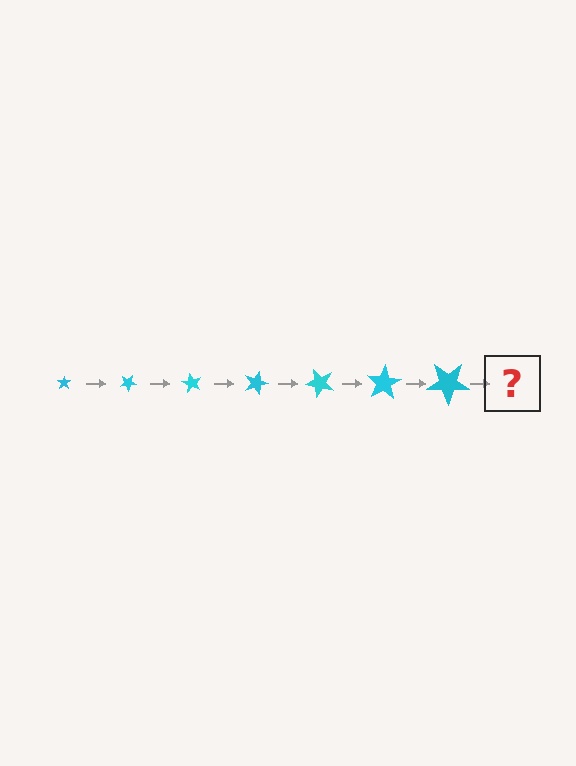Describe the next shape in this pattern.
It should be a star, larger than the previous one and rotated 210 degrees from the start.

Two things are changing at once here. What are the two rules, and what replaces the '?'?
The two rules are that the star grows larger each step and it rotates 30 degrees each step. The '?' should be a star, larger than the previous one and rotated 210 degrees from the start.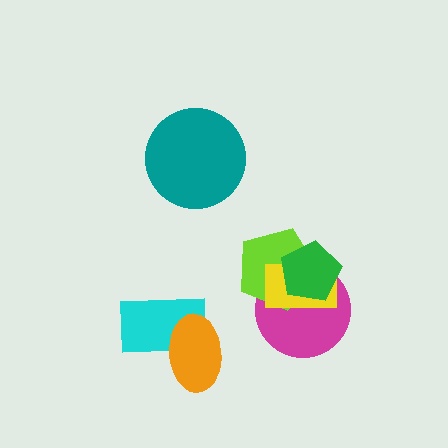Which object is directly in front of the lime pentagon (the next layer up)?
The yellow rectangle is directly in front of the lime pentagon.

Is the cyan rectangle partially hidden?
Yes, it is partially covered by another shape.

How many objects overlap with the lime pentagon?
3 objects overlap with the lime pentagon.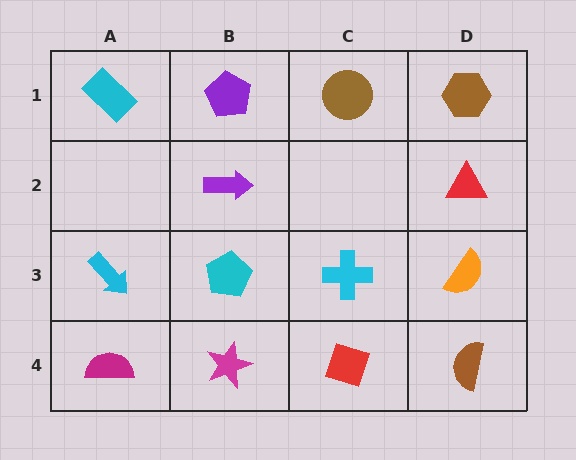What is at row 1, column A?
A cyan rectangle.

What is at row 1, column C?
A brown circle.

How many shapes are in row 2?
2 shapes.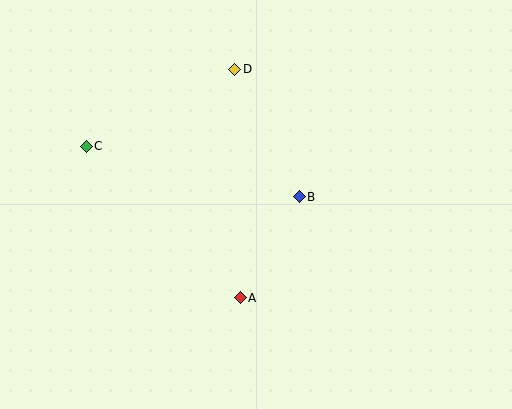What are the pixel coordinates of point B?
Point B is at (299, 197).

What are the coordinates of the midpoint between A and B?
The midpoint between A and B is at (270, 247).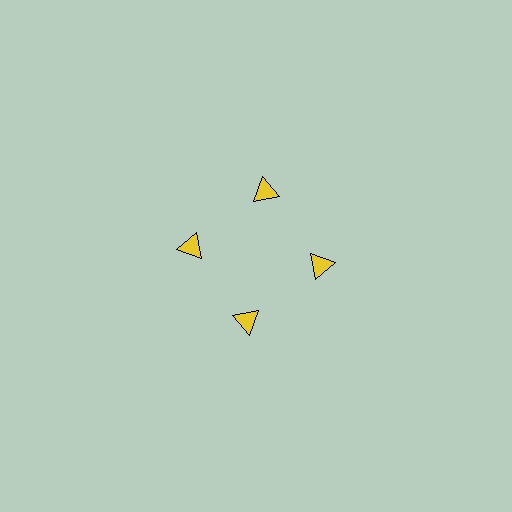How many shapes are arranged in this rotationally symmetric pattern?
There are 4 shapes, arranged in 4 groups of 1.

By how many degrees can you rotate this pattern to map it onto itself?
The pattern maps onto itself every 90 degrees of rotation.